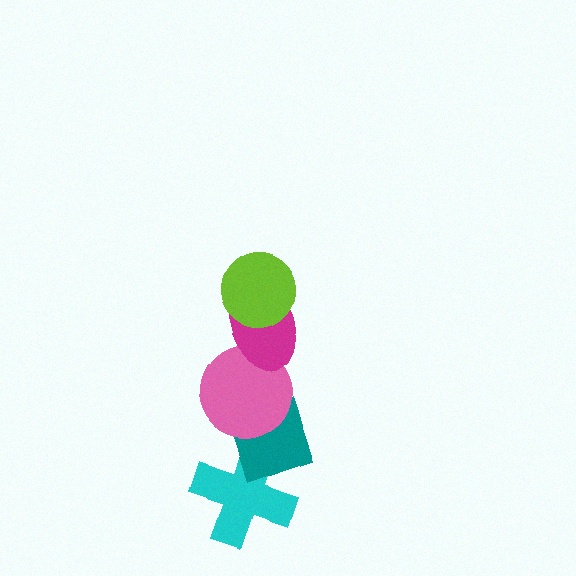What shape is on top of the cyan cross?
The teal diamond is on top of the cyan cross.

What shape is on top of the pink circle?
The magenta ellipse is on top of the pink circle.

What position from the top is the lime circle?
The lime circle is 1st from the top.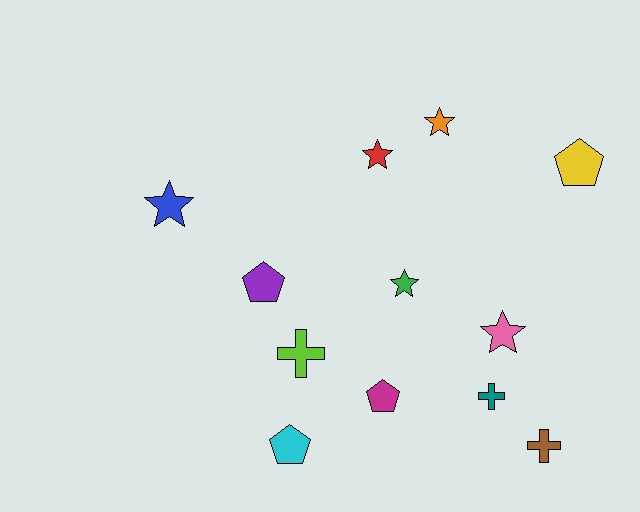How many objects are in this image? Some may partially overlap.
There are 12 objects.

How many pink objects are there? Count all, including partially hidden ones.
There is 1 pink object.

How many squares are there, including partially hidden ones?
There are no squares.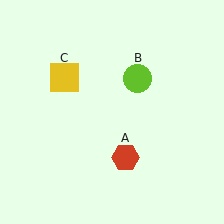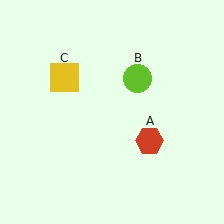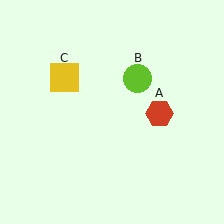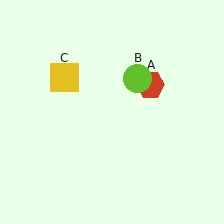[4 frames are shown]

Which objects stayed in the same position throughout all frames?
Lime circle (object B) and yellow square (object C) remained stationary.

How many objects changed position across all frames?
1 object changed position: red hexagon (object A).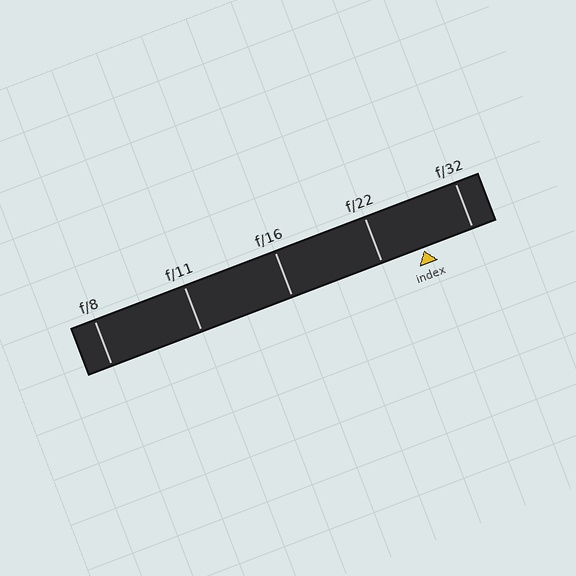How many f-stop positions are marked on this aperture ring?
There are 5 f-stop positions marked.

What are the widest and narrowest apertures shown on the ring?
The widest aperture shown is f/8 and the narrowest is f/32.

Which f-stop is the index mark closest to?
The index mark is closest to f/22.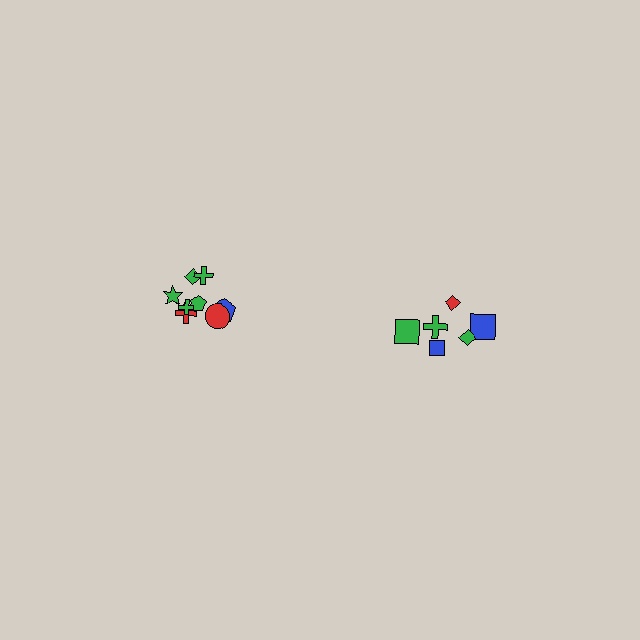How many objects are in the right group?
There are 6 objects.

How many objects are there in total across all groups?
There are 14 objects.